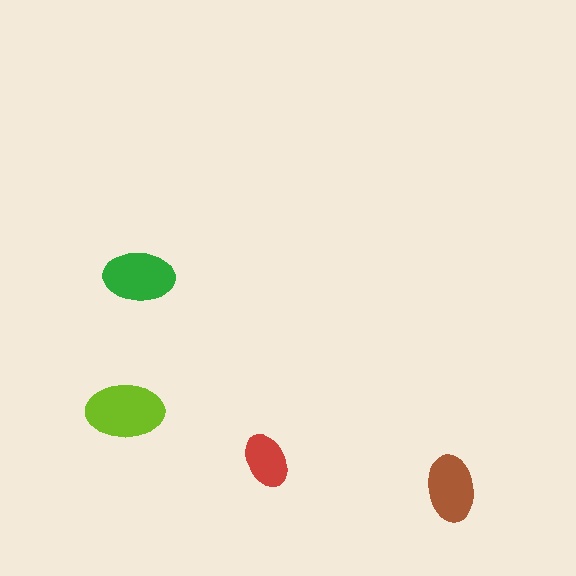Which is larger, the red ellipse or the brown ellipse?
The brown one.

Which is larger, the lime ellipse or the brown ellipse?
The lime one.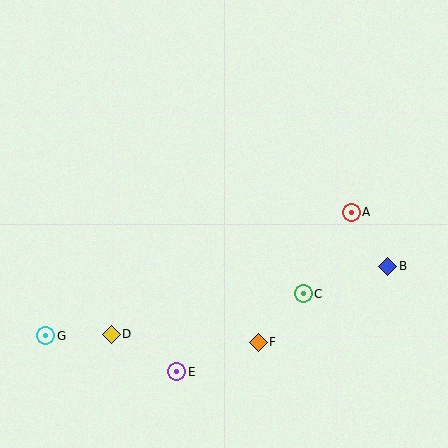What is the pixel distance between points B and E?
The distance between B and E is 236 pixels.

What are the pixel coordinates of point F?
Point F is at (258, 342).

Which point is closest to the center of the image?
Point C at (303, 294) is closest to the center.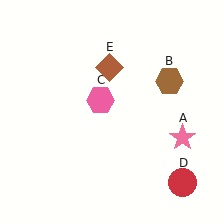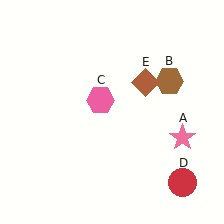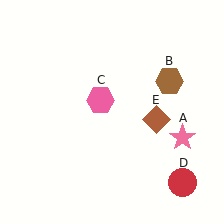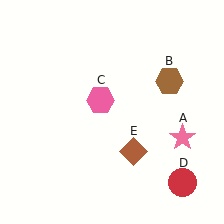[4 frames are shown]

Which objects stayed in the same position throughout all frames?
Pink star (object A) and brown hexagon (object B) and pink hexagon (object C) and red circle (object D) remained stationary.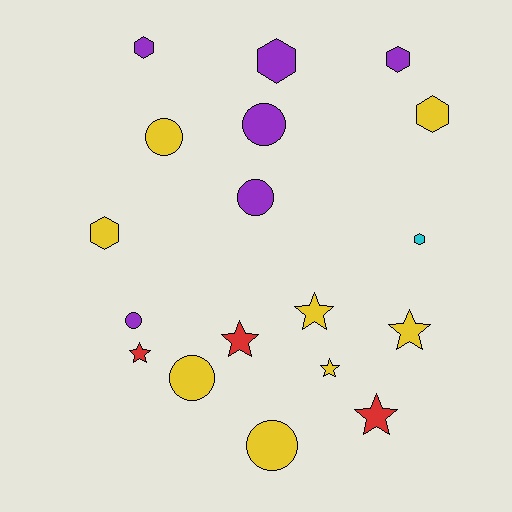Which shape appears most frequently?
Star, with 6 objects.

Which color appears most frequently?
Yellow, with 8 objects.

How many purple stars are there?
There are no purple stars.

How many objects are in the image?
There are 18 objects.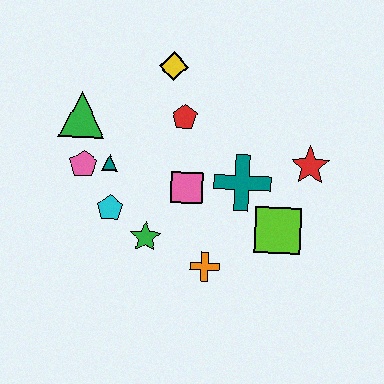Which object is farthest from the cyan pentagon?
The red star is farthest from the cyan pentagon.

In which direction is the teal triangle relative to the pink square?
The teal triangle is to the left of the pink square.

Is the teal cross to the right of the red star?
No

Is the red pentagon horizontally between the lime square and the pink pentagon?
Yes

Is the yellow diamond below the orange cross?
No